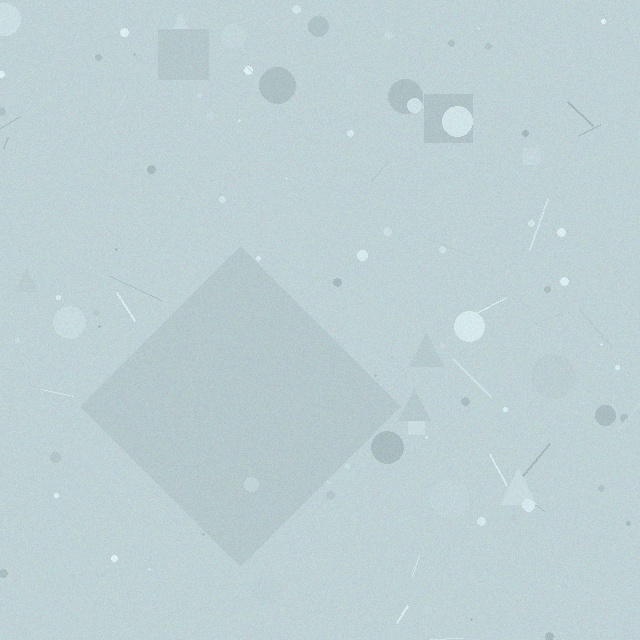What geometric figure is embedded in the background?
A diamond is embedded in the background.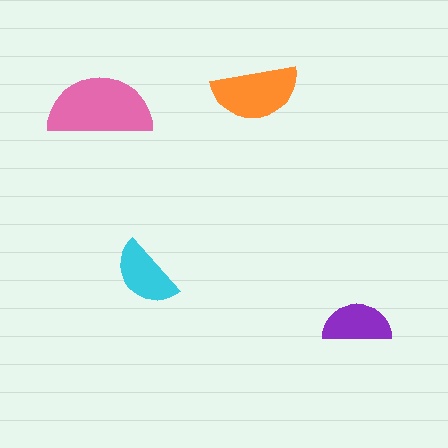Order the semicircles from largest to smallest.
the pink one, the orange one, the cyan one, the purple one.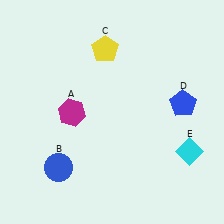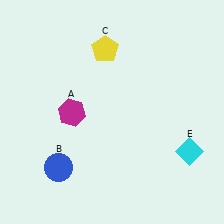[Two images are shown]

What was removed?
The blue pentagon (D) was removed in Image 2.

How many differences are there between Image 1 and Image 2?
There is 1 difference between the two images.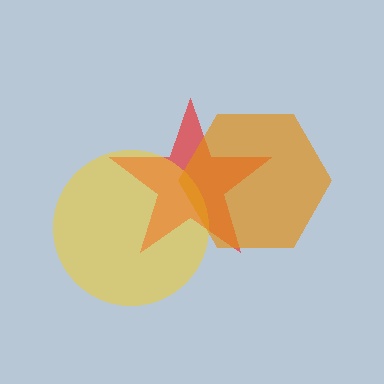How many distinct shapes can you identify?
There are 3 distinct shapes: a red star, a yellow circle, an orange hexagon.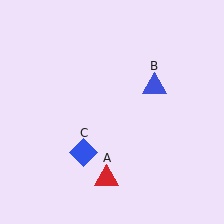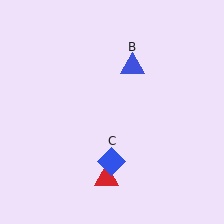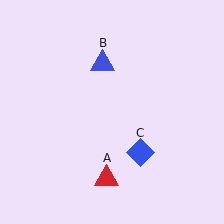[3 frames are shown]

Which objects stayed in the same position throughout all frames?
Red triangle (object A) remained stationary.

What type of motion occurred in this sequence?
The blue triangle (object B), blue diamond (object C) rotated counterclockwise around the center of the scene.